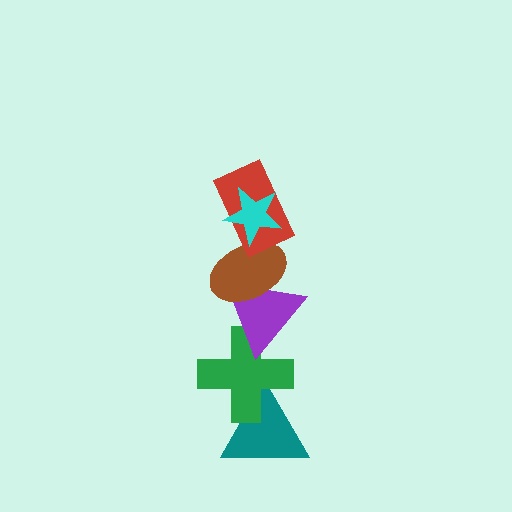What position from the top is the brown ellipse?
The brown ellipse is 3rd from the top.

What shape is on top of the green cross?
The purple triangle is on top of the green cross.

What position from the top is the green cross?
The green cross is 5th from the top.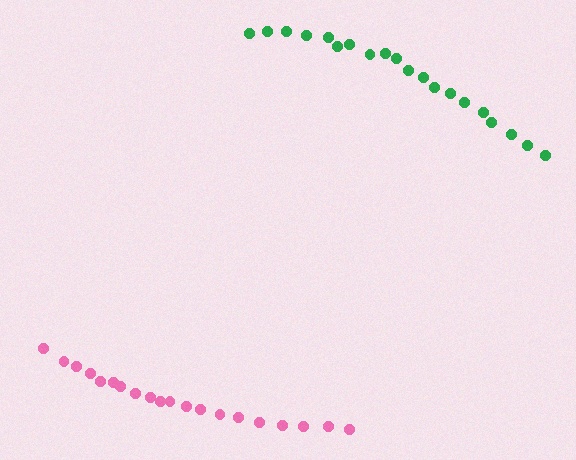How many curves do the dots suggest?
There are 2 distinct paths.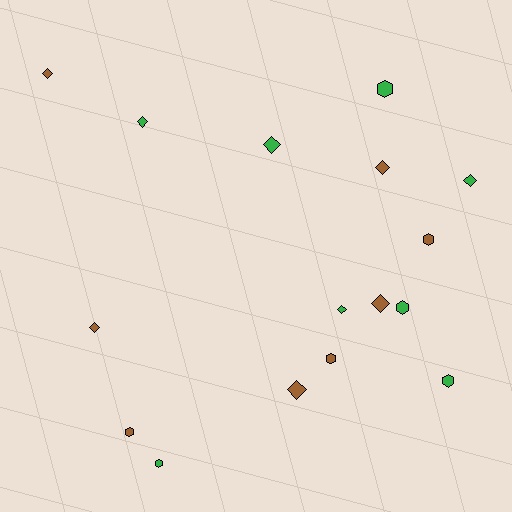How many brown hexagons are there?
There are 3 brown hexagons.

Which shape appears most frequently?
Diamond, with 9 objects.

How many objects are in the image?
There are 16 objects.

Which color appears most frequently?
Brown, with 8 objects.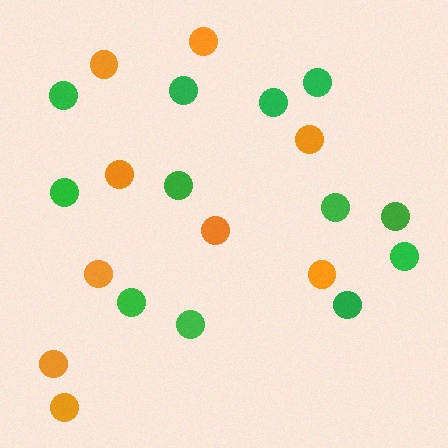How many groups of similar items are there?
There are 2 groups: one group of green circles (12) and one group of orange circles (9).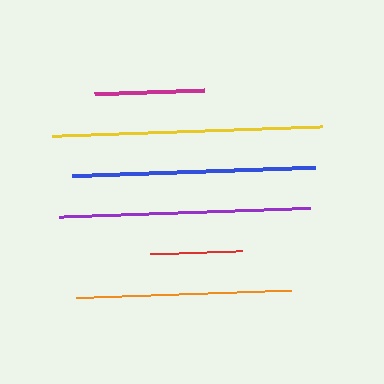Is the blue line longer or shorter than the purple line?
The purple line is longer than the blue line.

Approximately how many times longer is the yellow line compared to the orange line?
The yellow line is approximately 1.3 times the length of the orange line.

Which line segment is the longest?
The yellow line is the longest at approximately 270 pixels.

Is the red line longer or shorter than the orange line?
The orange line is longer than the red line.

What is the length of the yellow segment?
The yellow segment is approximately 270 pixels long.